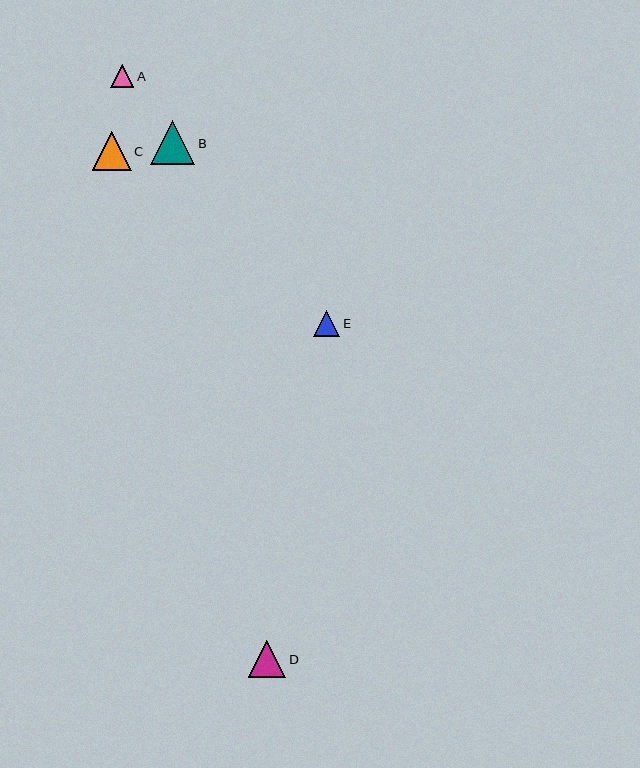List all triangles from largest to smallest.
From largest to smallest: B, C, D, E, A.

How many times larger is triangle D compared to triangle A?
Triangle D is approximately 1.6 times the size of triangle A.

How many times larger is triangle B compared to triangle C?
Triangle B is approximately 1.1 times the size of triangle C.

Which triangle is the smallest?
Triangle A is the smallest with a size of approximately 23 pixels.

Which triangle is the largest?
Triangle B is the largest with a size of approximately 44 pixels.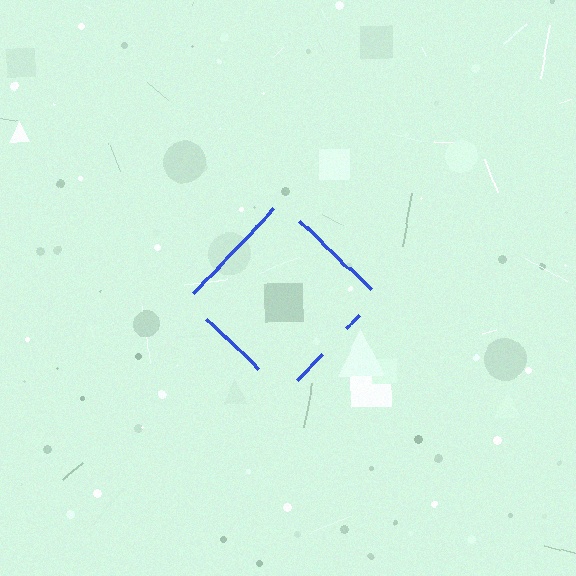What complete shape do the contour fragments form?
The contour fragments form a diamond.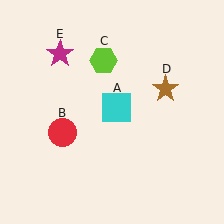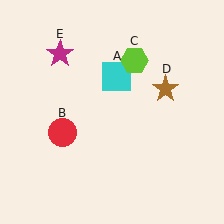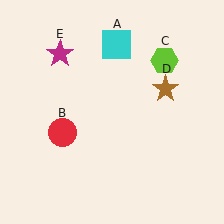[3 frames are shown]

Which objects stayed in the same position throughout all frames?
Red circle (object B) and brown star (object D) and magenta star (object E) remained stationary.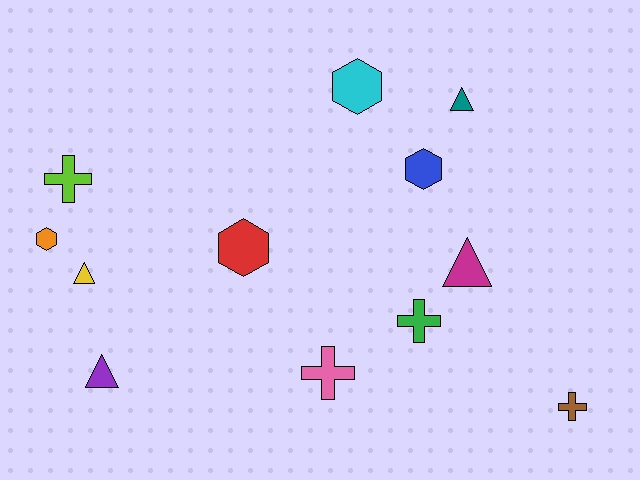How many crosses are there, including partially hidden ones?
There are 4 crosses.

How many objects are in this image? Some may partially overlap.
There are 12 objects.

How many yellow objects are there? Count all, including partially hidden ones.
There is 1 yellow object.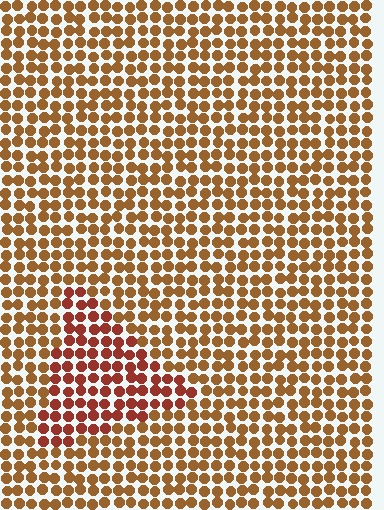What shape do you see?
I see a triangle.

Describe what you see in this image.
The image is filled with small brown elements in a uniform arrangement. A triangle-shaped region is visible where the elements are tinted to a slightly different hue, forming a subtle color boundary.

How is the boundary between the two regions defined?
The boundary is defined purely by a slight shift in hue (about 27 degrees). Spacing, size, and orientation are identical on both sides.